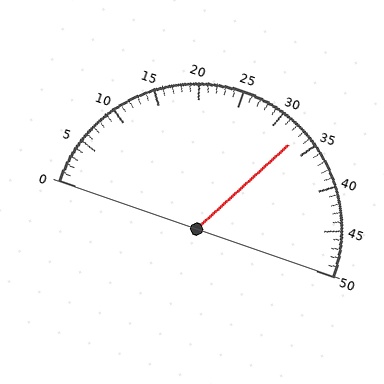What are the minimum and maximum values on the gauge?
The gauge ranges from 0 to 50.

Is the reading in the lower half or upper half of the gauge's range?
The reading is in the upper half of the range (0 to 50).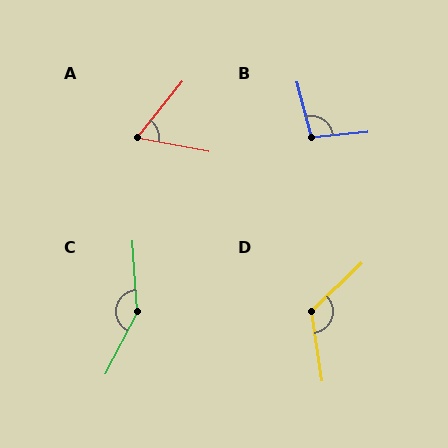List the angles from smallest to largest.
A (61°), B (99°), D (125°), C (149°).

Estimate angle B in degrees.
Approximately 99 degrees.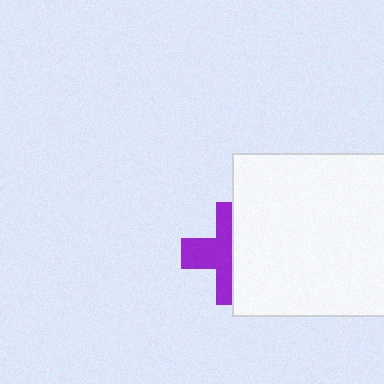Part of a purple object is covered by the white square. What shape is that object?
It is a cross.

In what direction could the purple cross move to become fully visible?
The purple cross could move left. That would shift it out from behind the white square entirely.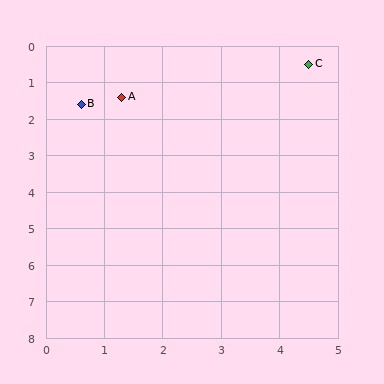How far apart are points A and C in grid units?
Points A and C are about 3.3 grid units apart.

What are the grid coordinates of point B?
Point B is at approximately (0.6, 1.6).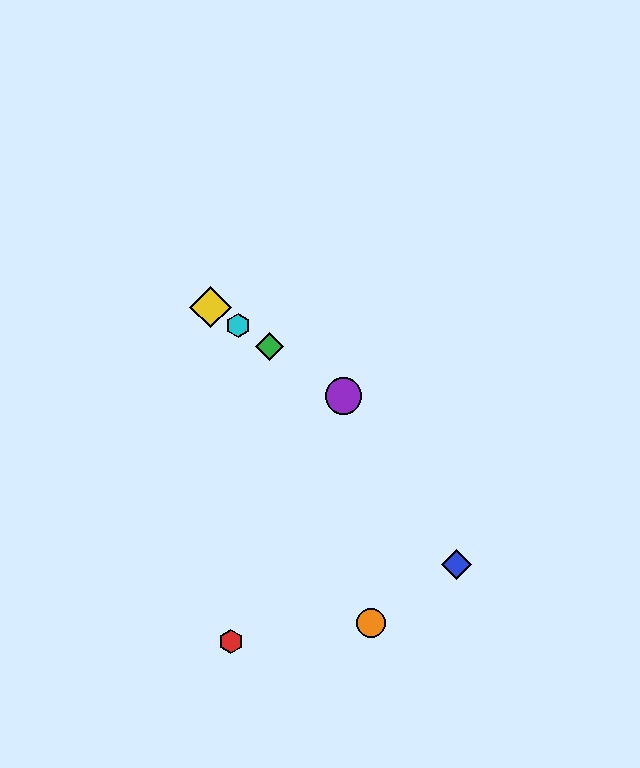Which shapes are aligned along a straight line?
The green diamond, the yellow diamond, the purple circle, the cyan hexagon are aligned along a straight line.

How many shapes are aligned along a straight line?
4 shapes (the green diamond, the yellow diamond, the purple circle, the cyan hexagon) are aligned along a straight line.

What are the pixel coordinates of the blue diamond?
The blue diamond is at (456, 565).